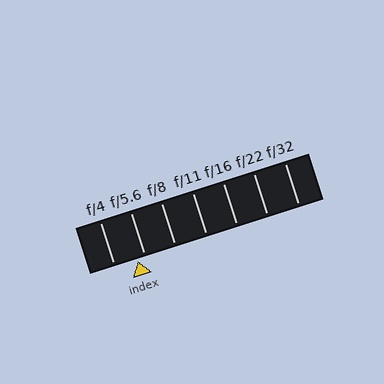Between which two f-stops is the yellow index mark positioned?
The index mark is between f/4 and f/5.6.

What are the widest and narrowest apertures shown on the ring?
The widest aperture shown is f/4 and the narrowest is f/32.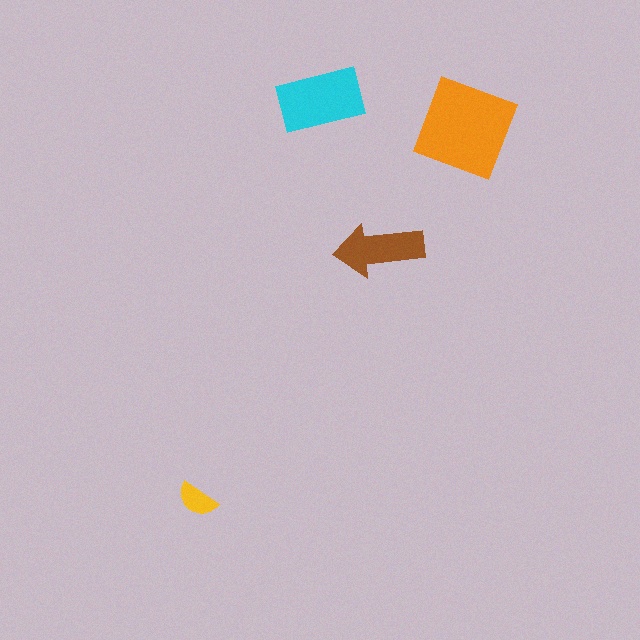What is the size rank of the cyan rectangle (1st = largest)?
2nd.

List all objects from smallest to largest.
The yellow semicircle, the brown arrow, the cyan rectangle, the orange diamond.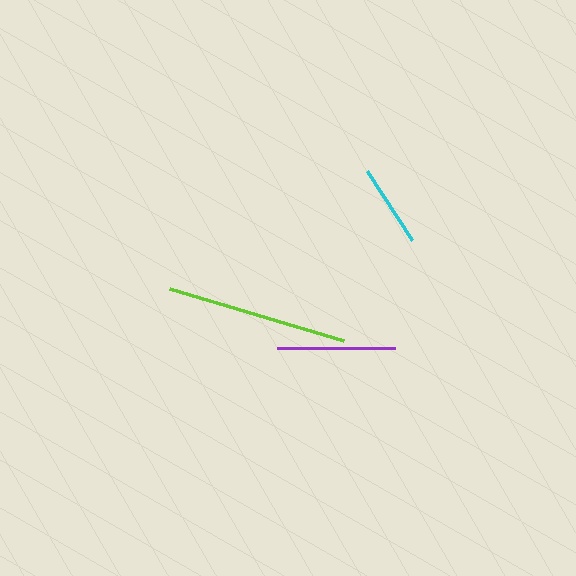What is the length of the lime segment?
The lime segment is approximately 182 pixels long.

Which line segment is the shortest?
The cyan line is the shortest at approximately 82 pixels.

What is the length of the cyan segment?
The cyan segment is approximately 82 pixels long.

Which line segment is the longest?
The lime line is the longest at approximately 182 pixels.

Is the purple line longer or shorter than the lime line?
The lime line is longer than the purple line.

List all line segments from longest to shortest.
From longest to shortest: lime, purple, cyan.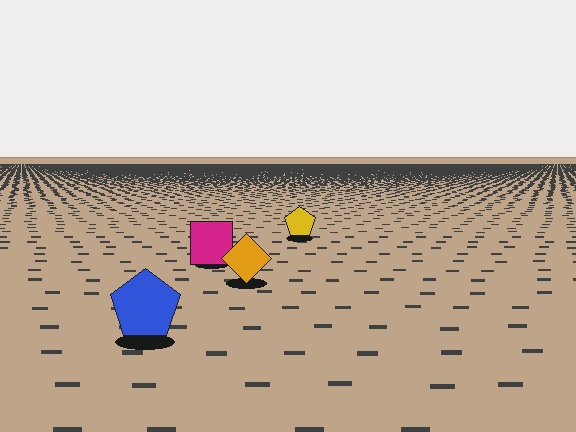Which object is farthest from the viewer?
The yellow pentagon is farthest from the viewer. It appears smaller and the ground texture around it is denser.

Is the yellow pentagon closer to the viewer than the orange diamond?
No. The orange diamond is closer — you can tell from the texture gradient: the ground texture is coarser near it.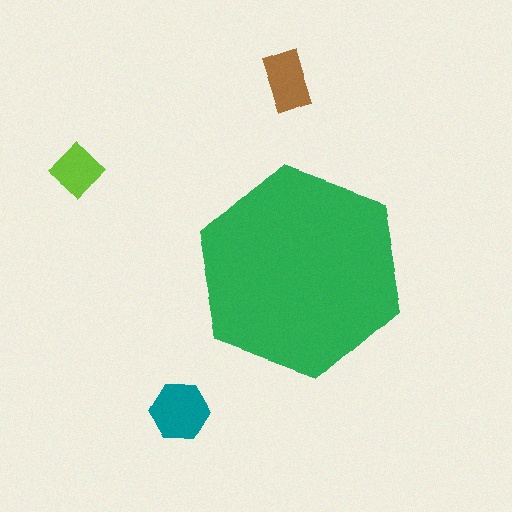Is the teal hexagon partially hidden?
No, the teal hexagon is fully visible.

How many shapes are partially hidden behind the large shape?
0 shapes are partially hidden.